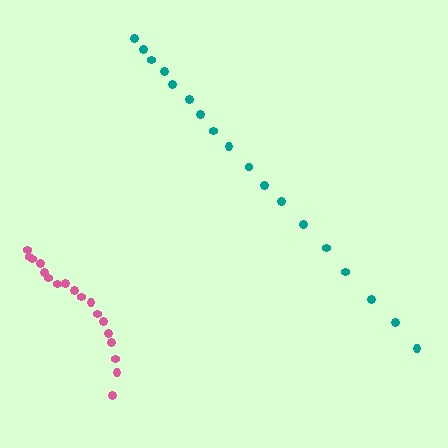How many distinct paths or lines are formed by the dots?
There are 2 distinct paths.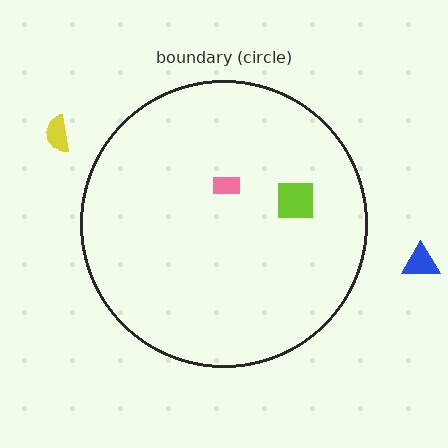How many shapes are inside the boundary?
2 inside, 2 outside.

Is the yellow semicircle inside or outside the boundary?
Outside.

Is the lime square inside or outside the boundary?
Inside.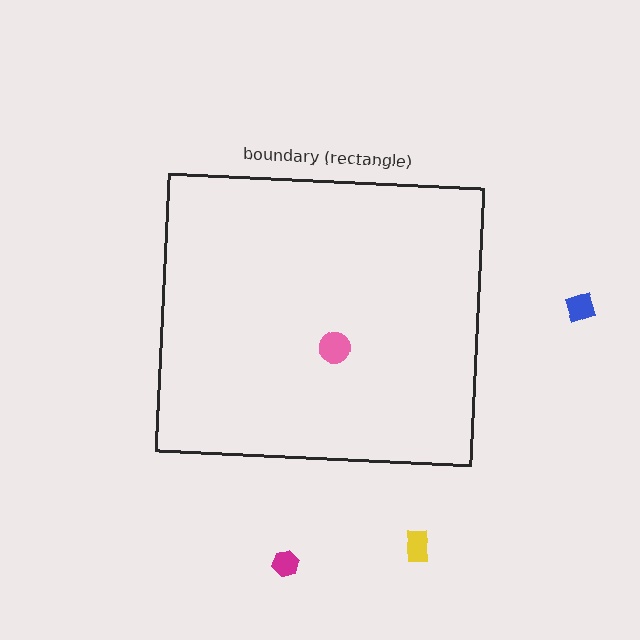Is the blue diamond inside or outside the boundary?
Outside.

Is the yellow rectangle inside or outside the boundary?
Outside.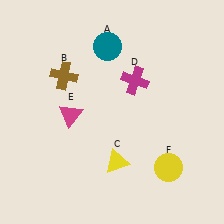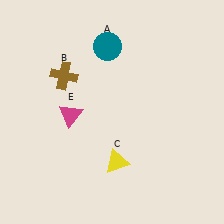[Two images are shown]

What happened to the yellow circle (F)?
The yellow circle (F) was removed in Image 2. It was in the bottom-right area of Image 1.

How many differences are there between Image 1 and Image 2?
There are 2 differences between the two images.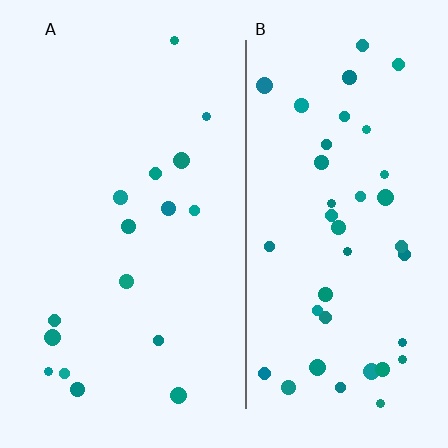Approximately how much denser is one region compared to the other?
Approximately 2.5× — region B over region A.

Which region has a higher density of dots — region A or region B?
B (the right).